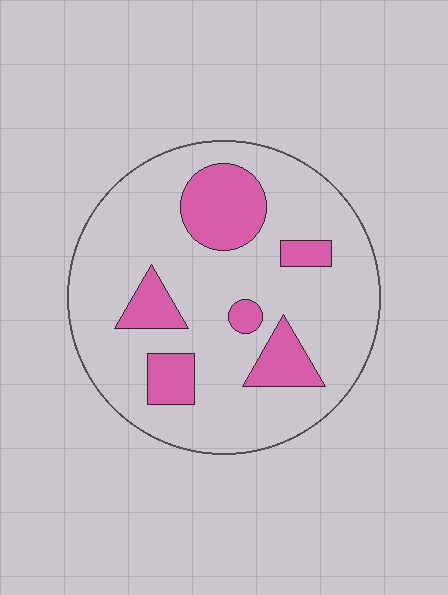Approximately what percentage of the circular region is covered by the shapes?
Approximately 20%.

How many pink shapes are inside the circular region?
6.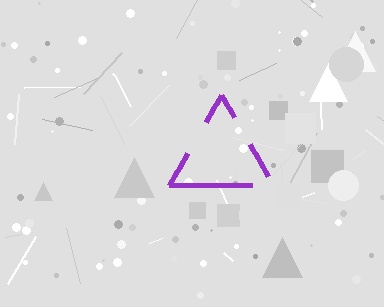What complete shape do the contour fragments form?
The contour fragments form a triangle.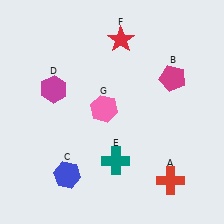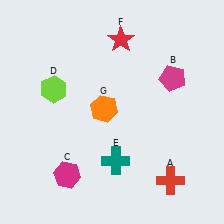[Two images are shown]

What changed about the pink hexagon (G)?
In Image 1, G is pink. In Image 2, it changed to orange.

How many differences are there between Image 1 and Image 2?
There are 3 differences between the two images.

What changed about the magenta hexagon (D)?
In Image 1, D is magenta. In Image 2, it changed to lime.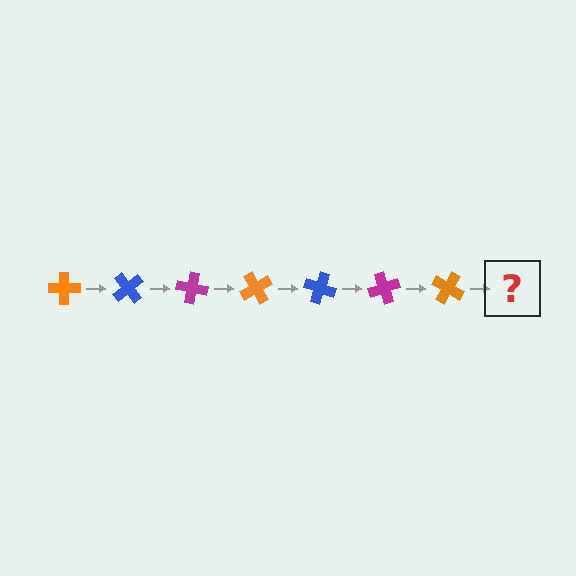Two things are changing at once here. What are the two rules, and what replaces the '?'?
The two rules are that it rotates 50 degrees each step and the color cycles through orange, blue, and magenta. The '?' should be a blue cross, rotated 350 degrees from the start.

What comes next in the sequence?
The next element should be a blue cross, rotated 350 degrees from the start.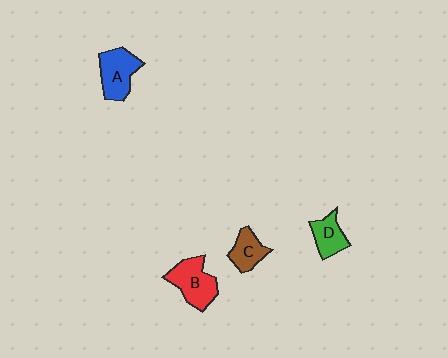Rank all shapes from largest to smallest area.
From largest to smallest: B (red), A (blue), D (green), C (brown).